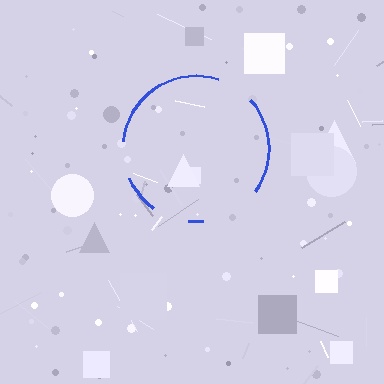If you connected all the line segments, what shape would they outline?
They would outline a circle.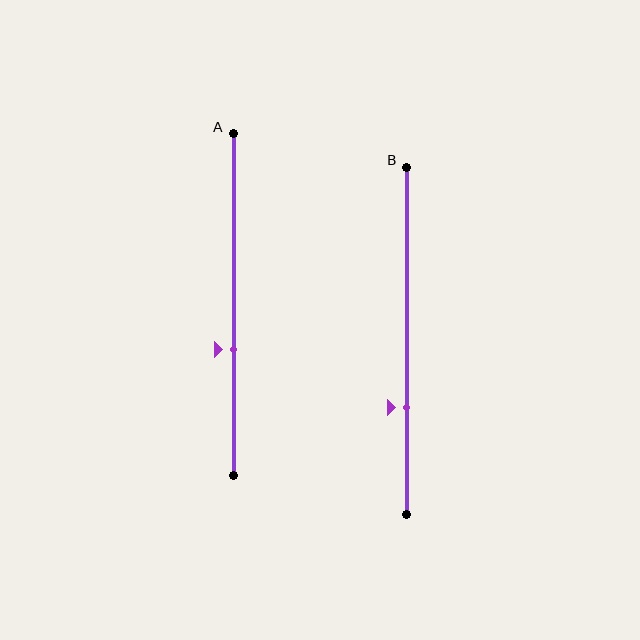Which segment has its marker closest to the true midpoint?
Segment A has its marker closest to the true midpoint.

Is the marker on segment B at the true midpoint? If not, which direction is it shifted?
No, the marker on segment B is shifted downward by about 19% of the segment length.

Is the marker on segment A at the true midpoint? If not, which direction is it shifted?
No, the marker on segment A is shifted downward by about 13% of the segment length.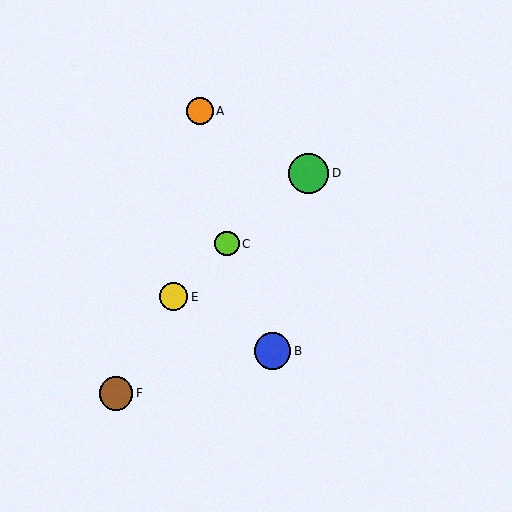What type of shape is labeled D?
Shape D is a green circle.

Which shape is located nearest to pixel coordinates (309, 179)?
The green circle (labeled D) at (309, 173) is nearest to that location.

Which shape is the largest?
The green circle (labeled D) is the largest.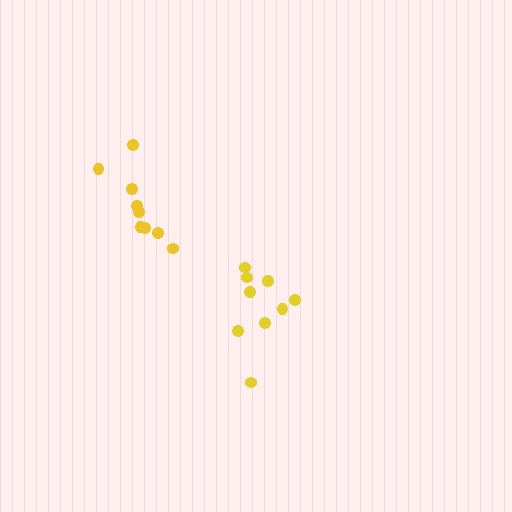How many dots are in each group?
Group 1: 9 dots, Group 2: 9 dots (18 total).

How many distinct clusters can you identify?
There are 2 distinct clusters.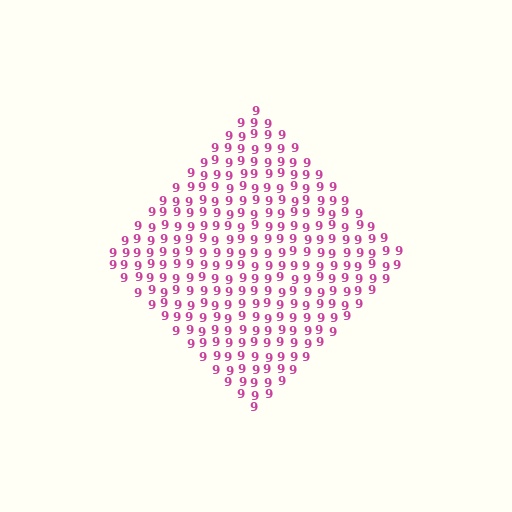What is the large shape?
The large shape is a diamond.